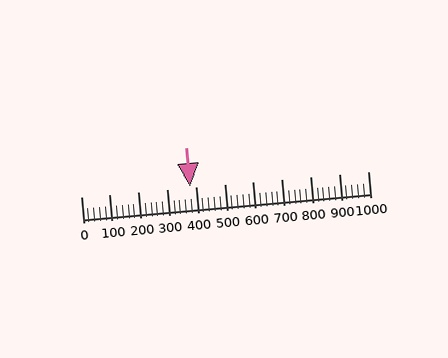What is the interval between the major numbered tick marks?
The major tick marks are spaced 100 units apart.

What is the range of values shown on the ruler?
The ruler shows values from 0 to 1000.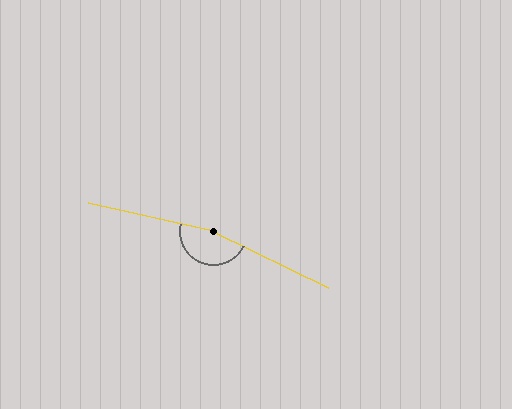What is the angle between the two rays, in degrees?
Approximately 167 degrees.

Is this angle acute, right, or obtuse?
It is obtuse.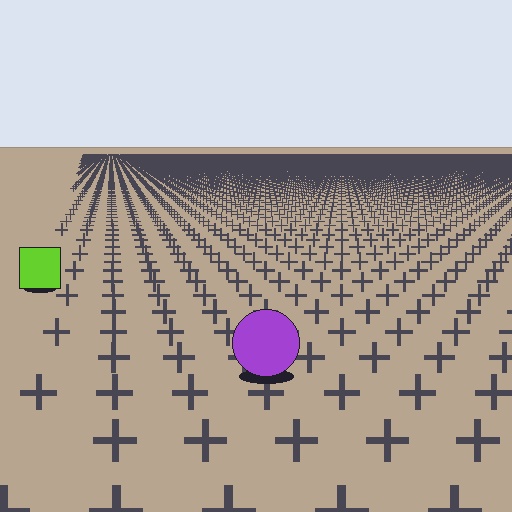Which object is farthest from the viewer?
The lime square is farthest from the viewer. It appears smaller and the ground texture around it is denser.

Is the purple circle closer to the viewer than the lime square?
Yes. The purple circle is closer — you can tell from the texture gradient: the ground texture is coarser near it.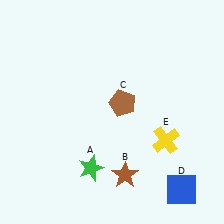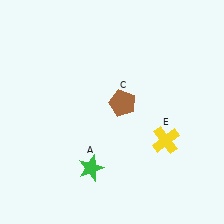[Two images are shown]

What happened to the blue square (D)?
The blue square (D) was removed in Image 2. It was in the bottom-right area of Image 1.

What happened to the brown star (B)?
The brown star (B) was removed in Image 2. It was in the bottom-right area of Image 1.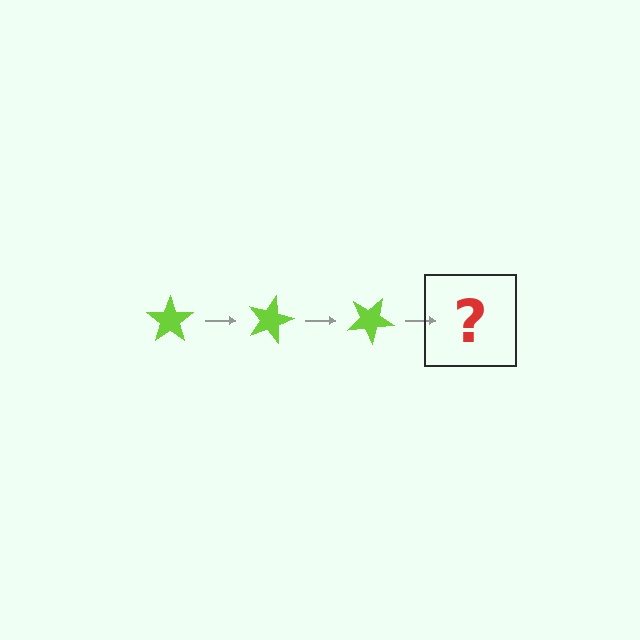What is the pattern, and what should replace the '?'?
The pattern is that the star rotates 15 degrees each step. The '?' should be a lime star rotated 45 degrees.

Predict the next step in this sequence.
The next step is a lime star rotated 45 degrees.